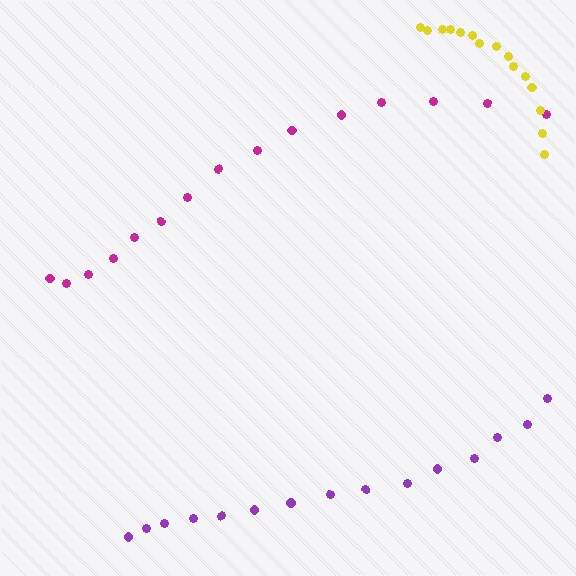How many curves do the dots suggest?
There are 3 distinct paths.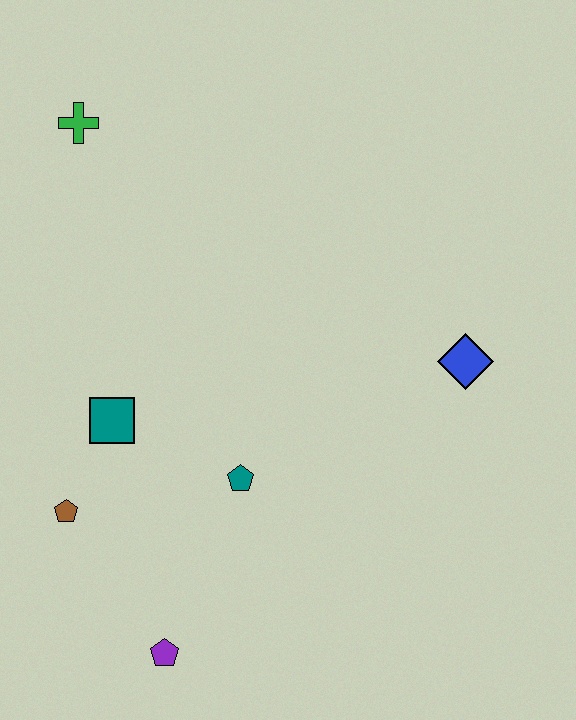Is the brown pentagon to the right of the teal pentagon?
No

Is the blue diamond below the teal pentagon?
No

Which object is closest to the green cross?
The teal square is closest to the green cross.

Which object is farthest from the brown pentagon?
The blue diamond is farthest from the brown pentagon.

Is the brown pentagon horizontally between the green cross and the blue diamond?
No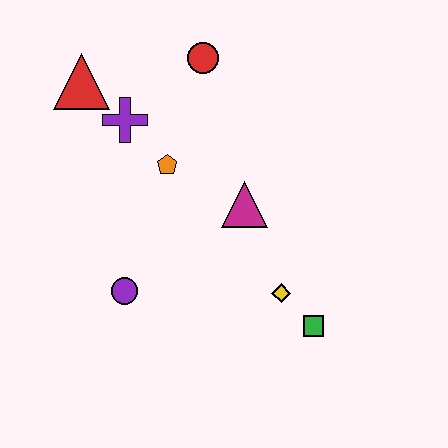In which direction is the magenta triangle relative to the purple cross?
The magenta triangle is to the right of the purple cross.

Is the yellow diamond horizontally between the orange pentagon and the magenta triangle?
No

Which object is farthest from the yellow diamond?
The red triangle is farthest from the yellow diamond.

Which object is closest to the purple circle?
The orange pentagon is closest to the purple circle.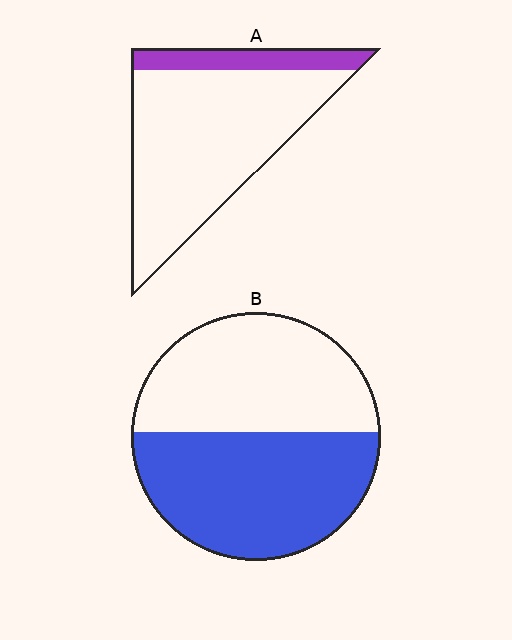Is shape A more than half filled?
No.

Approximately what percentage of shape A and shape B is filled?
A is approximately 15% and B is approximately 50%.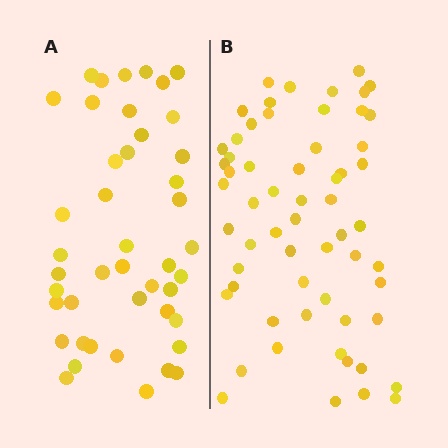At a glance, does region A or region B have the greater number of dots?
Region B (the right region) has more dots.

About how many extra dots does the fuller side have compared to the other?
Region B has approximately 15 more dots than region A.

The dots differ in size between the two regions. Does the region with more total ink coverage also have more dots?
No. Region A has more total ink coverage because its dots are larger, but region B actually contains more individual dots. Total area can be misleading — the number of items is what matters here.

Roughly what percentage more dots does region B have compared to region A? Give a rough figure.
About 35% more.